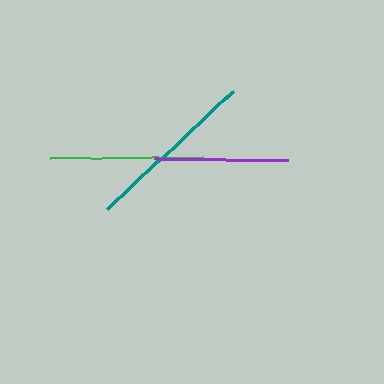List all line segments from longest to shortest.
From longest to shortest: teal, green, purple.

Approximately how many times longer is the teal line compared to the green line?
The teal line is approximately 1.1 times the length of the green line.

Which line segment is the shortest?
The purple line is the shortest at approximately 134 pixels.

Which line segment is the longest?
The teal line is the longest at approximately 174 pixels.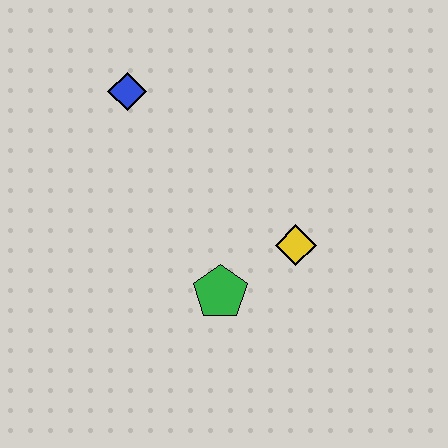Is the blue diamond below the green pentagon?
No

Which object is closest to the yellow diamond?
The green pentagon is closest to the yellow diamond.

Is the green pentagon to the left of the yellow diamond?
Yes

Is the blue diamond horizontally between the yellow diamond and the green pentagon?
No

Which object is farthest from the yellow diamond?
The blue diamond is farthest from the yellow diamond.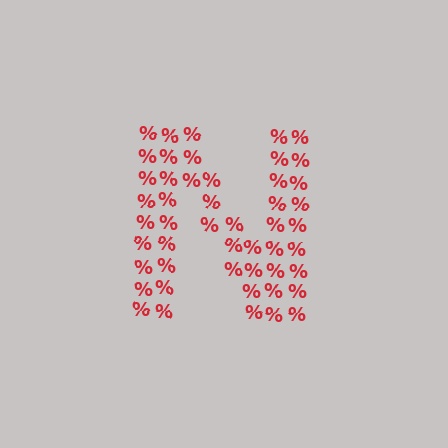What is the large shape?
The large shape is the letter N.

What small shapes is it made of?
It is made of small percent signs.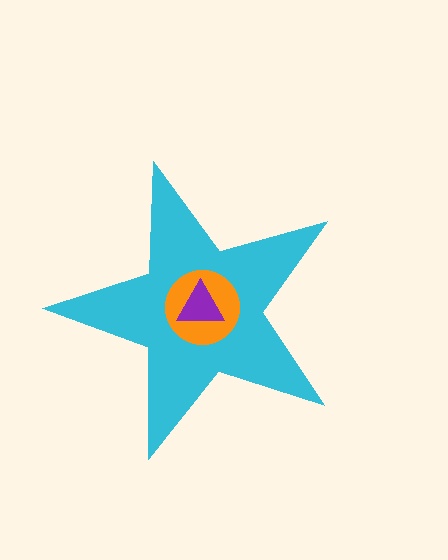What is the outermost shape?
The cyan star.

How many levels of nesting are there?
3.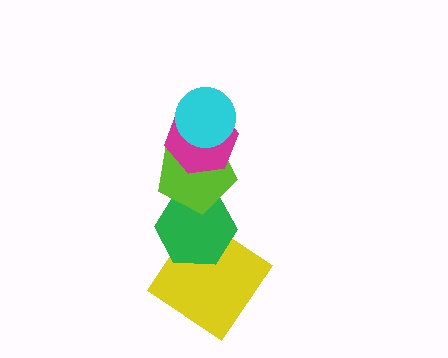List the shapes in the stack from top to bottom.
From top to bottom: the cyan circle, the magenta hexagon, the lime pentagon, the green hexagon, the yellow diamond.